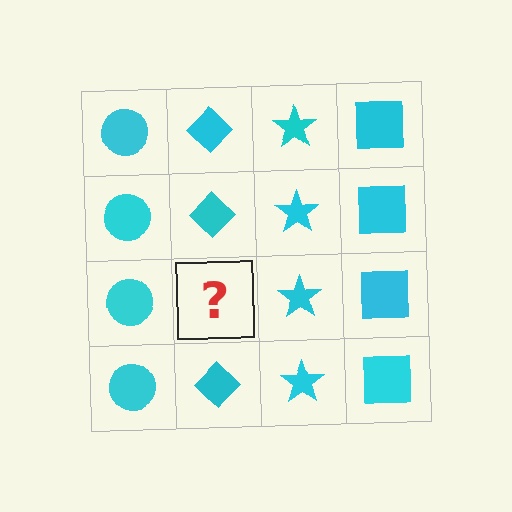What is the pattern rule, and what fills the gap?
The rule is that each column has a consistent shape. The gap should be filled with a cyan diamond.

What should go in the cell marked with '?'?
The missing cell should contain a cyan diamond.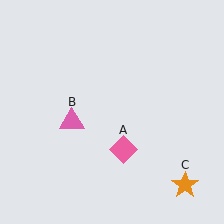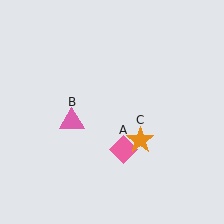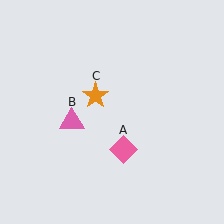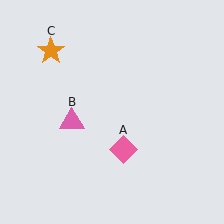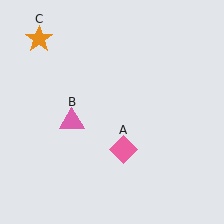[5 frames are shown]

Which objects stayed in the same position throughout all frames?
Pink diamond (object A) and pink triangle (object B) remained stationary.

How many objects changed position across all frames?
1 object changed position: orange star (object C).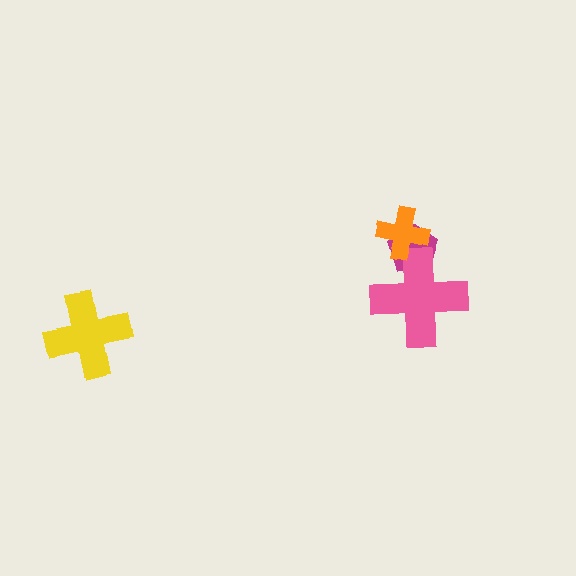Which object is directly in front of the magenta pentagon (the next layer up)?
The pink cross is directly in front of the magenta pentagon.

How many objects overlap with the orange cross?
2 objects overlap with the orange cross.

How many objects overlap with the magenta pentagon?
2 objects overlap with the magenta pentagon.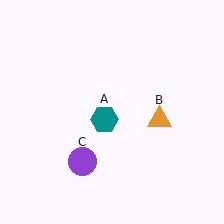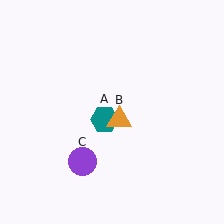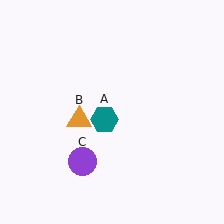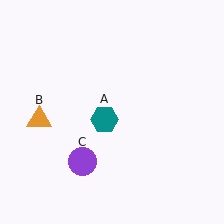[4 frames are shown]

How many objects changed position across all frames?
1 object changed position: orange triangle (object B).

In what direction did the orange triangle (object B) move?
The orange triangle (object B) moved left.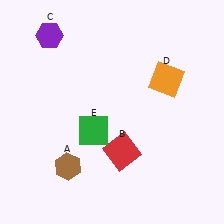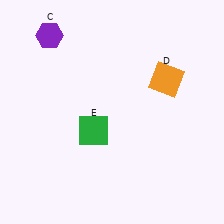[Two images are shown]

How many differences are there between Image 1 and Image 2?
There are 2 differences between the two images.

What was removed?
The brown hexagon (A), the red square (B) were removed in Image 2.